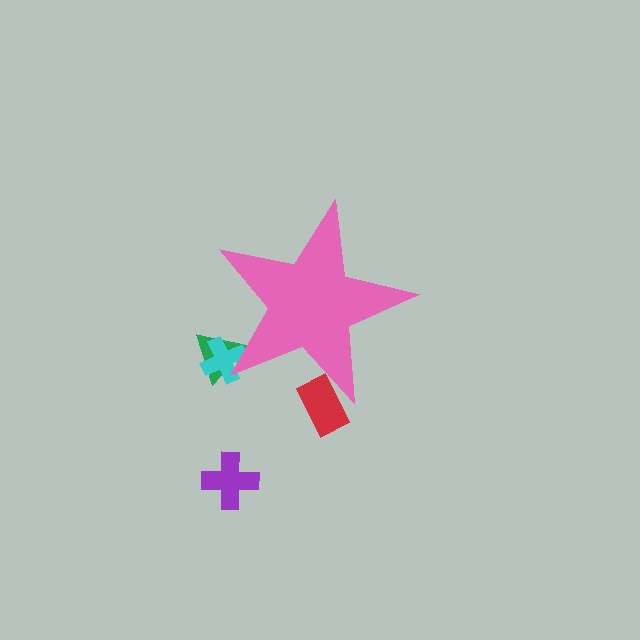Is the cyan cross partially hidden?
Yes, the cyan cross is partially hidden behind the pink star.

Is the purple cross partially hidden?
No, the purple cross is fully visible.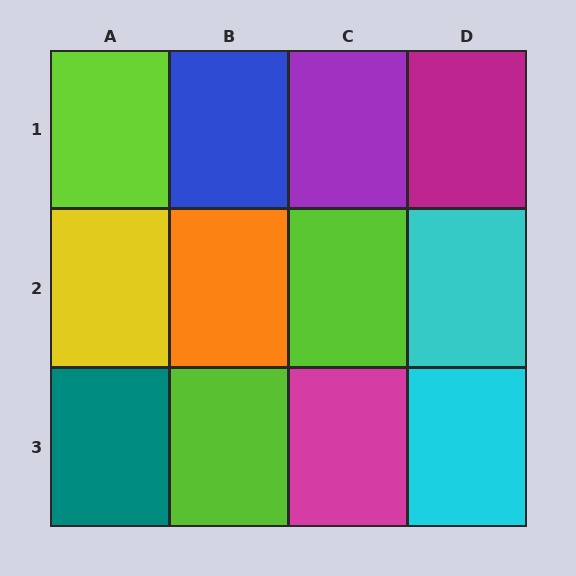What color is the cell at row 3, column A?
Teal.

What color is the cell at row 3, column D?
Cyan.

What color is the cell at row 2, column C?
Lime.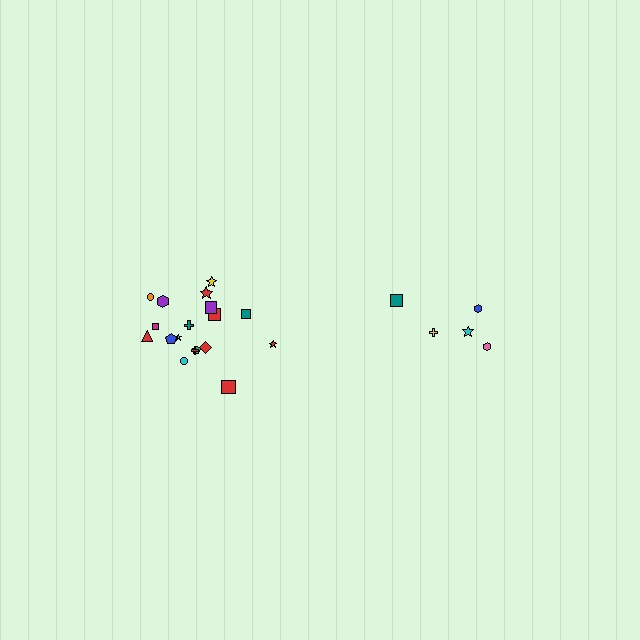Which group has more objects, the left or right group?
The left group.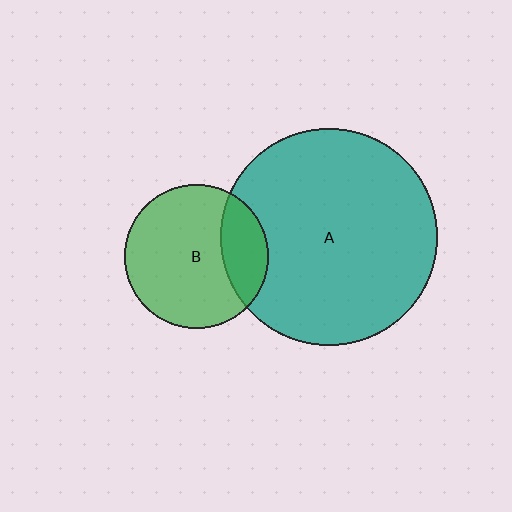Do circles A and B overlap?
Yes.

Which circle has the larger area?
Circle A (teal).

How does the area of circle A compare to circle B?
Approximately 2.3 times.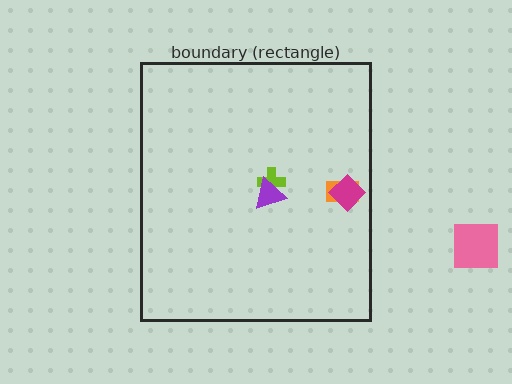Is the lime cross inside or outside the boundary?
Inside.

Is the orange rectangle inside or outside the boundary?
Inside.